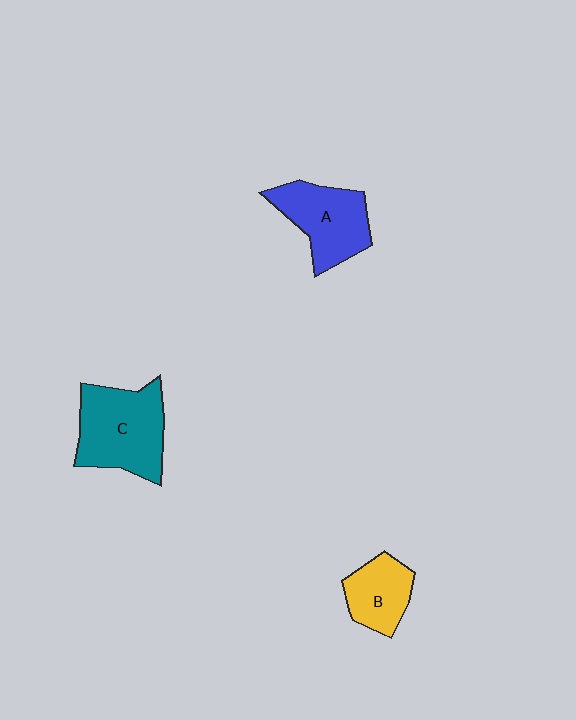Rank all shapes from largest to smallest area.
From largest to smallest: C (teal), A (blue), B (yellow).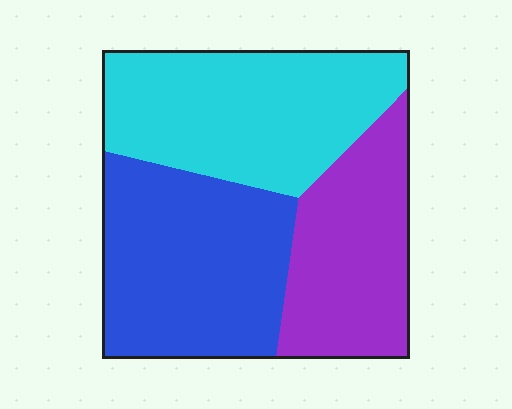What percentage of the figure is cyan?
Cyan covers 36% of the figure.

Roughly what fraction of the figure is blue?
Blue covers 36% of the figure.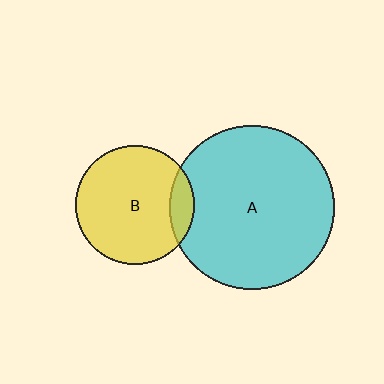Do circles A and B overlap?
Yes.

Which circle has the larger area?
Circle A (cyan).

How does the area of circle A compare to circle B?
Approximately 1.9 times.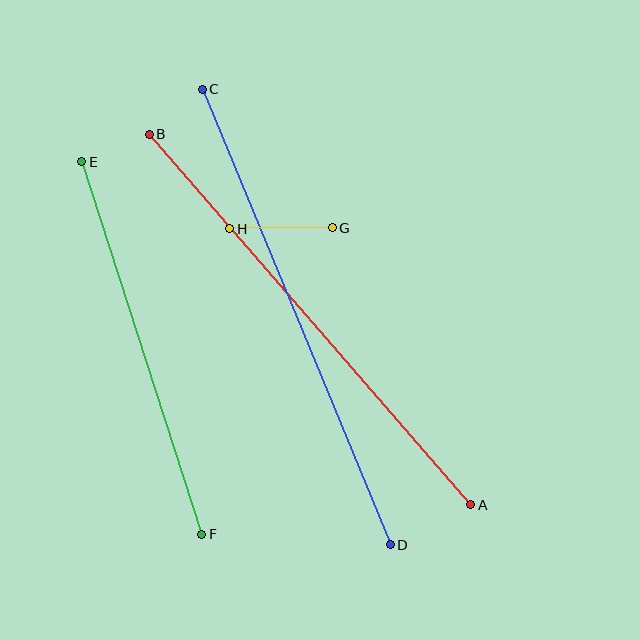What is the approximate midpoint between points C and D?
The midpoint is at approximately (296, 317) pixels.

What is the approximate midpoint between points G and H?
The midpoint is at approximately (281, 228) pixels.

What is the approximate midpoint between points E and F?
The midpoint is at approximately (142, 348) pixels.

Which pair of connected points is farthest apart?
Points C and D are farthest apart.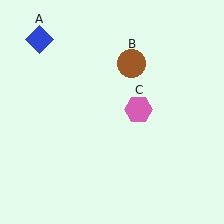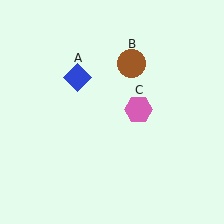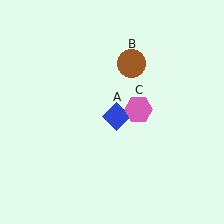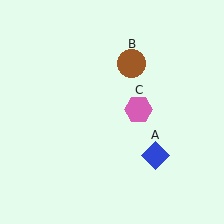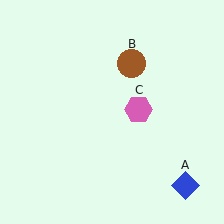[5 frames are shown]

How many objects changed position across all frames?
1 object changed position: blue diamond (object A).